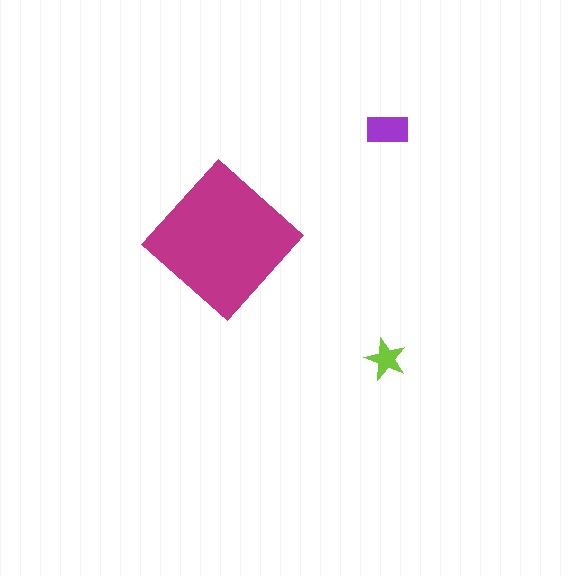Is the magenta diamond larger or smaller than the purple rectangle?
Larger.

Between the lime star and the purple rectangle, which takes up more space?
The purple rectangle.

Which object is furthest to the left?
The magenta diamond is leftmost.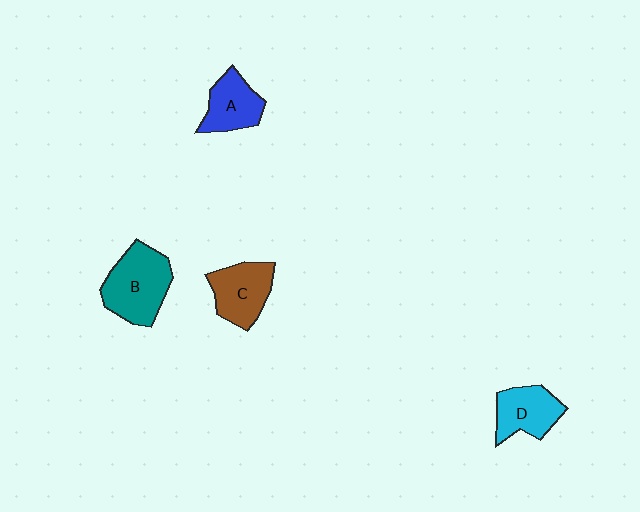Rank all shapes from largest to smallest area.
From largest to smallest: B (teal), C (brown), D (cyan), A (blue).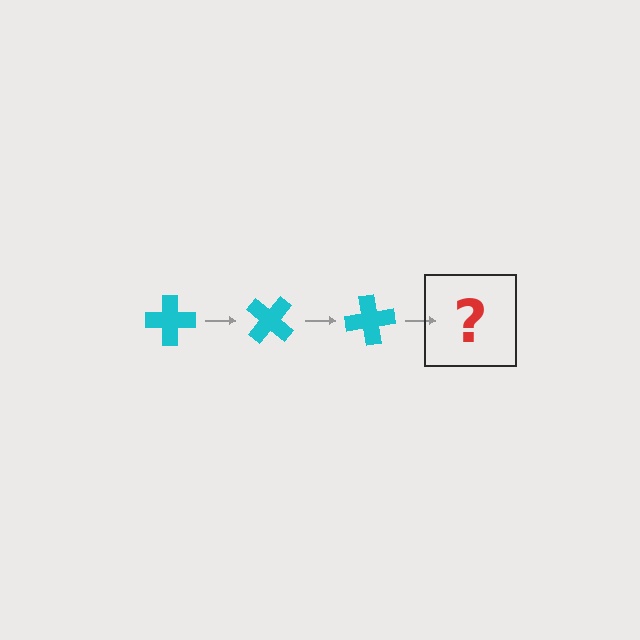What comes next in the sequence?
The next element should be a cyan cross rotated 120 degrees.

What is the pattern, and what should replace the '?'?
The pattern is that the cross rotates 40 degrees each step. The '?' should be a cyan cross rotated 120 degrees.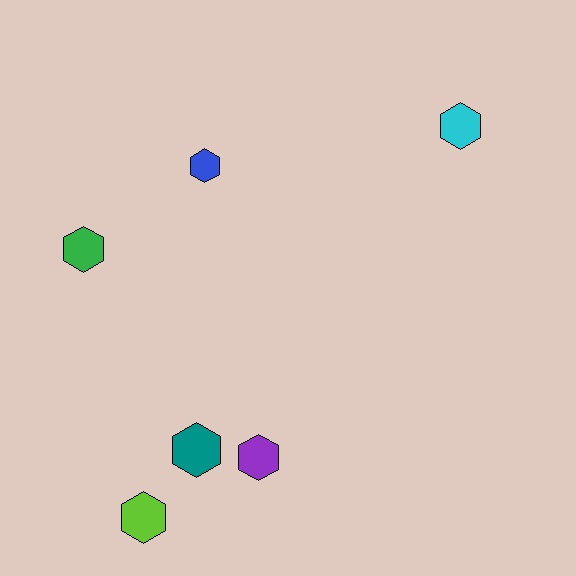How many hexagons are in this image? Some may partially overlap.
There are 6 hexagons.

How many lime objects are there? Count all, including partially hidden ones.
There is 1 lime object.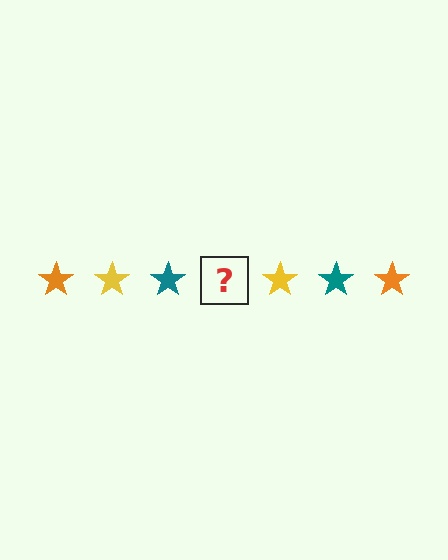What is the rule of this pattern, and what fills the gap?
The rule is that the pattern cycles through orange, yellow, teal stars. The gap should be filled with an orange star.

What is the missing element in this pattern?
The missing element is an orange star.